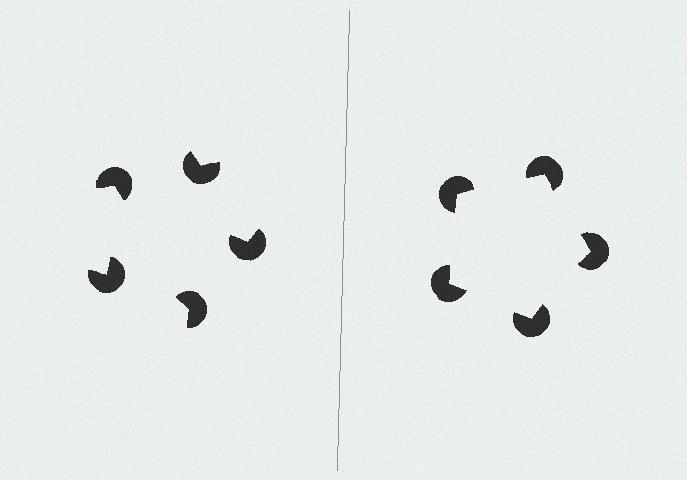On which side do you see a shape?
An illusory pentagon appears on the right side. On the left side the wedge cuts are rotated, so no coherent shape forms.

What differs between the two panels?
The pac-man discs are positioned identically on both sides; only the wedge orientations differ. On the right they align to a pentagon; on the left they are misaligned.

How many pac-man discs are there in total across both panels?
10 — 5 on each side.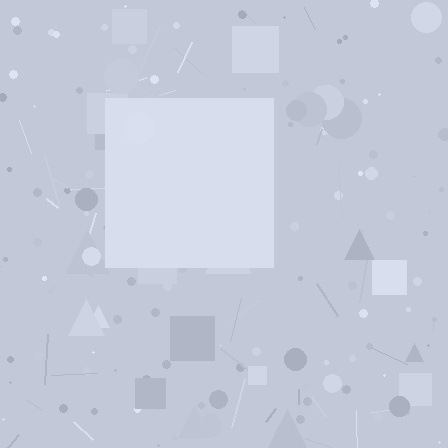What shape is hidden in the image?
A square is hidden in the image.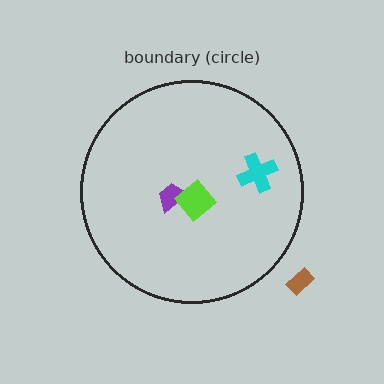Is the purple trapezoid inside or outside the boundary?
Inside.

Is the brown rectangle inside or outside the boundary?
Outside.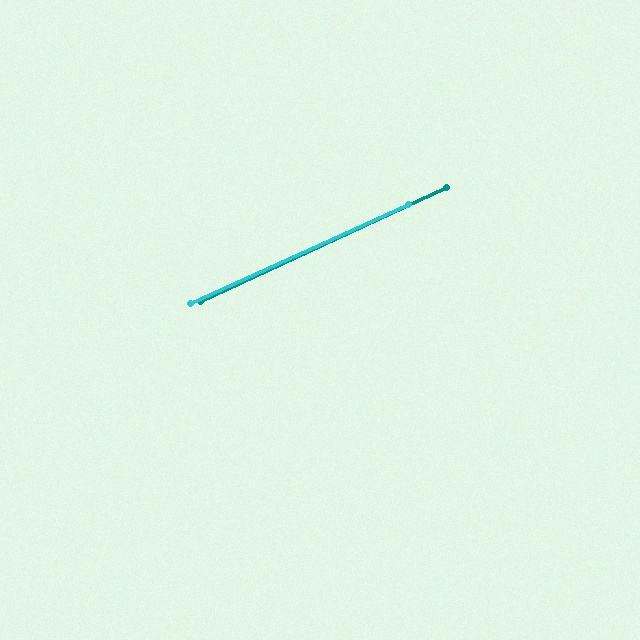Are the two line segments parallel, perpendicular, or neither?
Parallel — their directions differ by only 0.3°.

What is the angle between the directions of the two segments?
Approximately 0 degrees.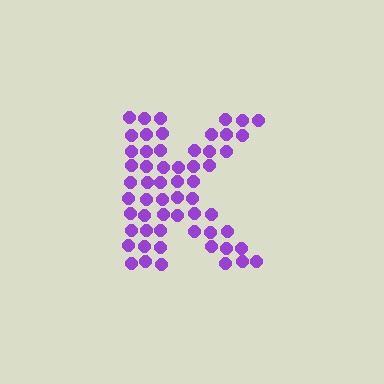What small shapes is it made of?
It is made of small circles.